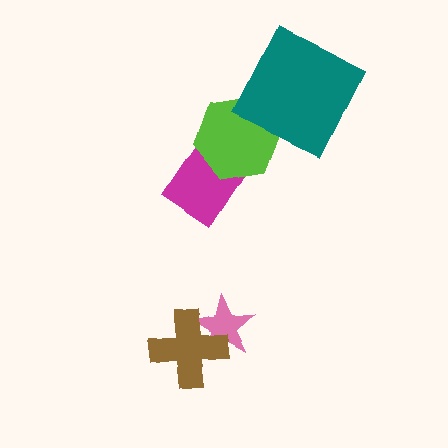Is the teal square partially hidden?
No, no other shape covers it.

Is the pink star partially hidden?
Yes, it is partially covered by another shape.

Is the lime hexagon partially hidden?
Yes, it is partially covered by another shape.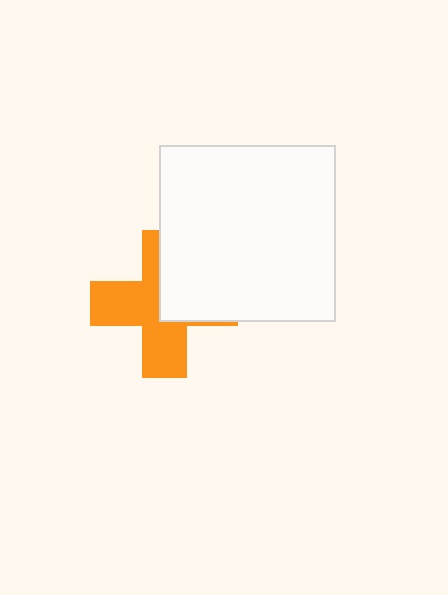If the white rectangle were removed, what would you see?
You would see the complete orange cross.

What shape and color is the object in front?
The object in front is a white rectangle.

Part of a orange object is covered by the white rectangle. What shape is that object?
It is a cross.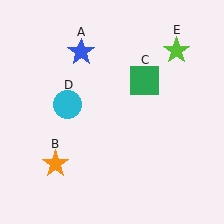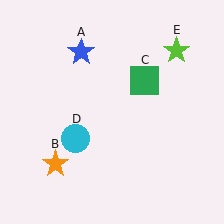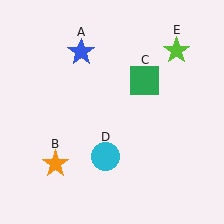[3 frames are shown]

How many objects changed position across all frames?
1 object changed position: cyan circle (object D).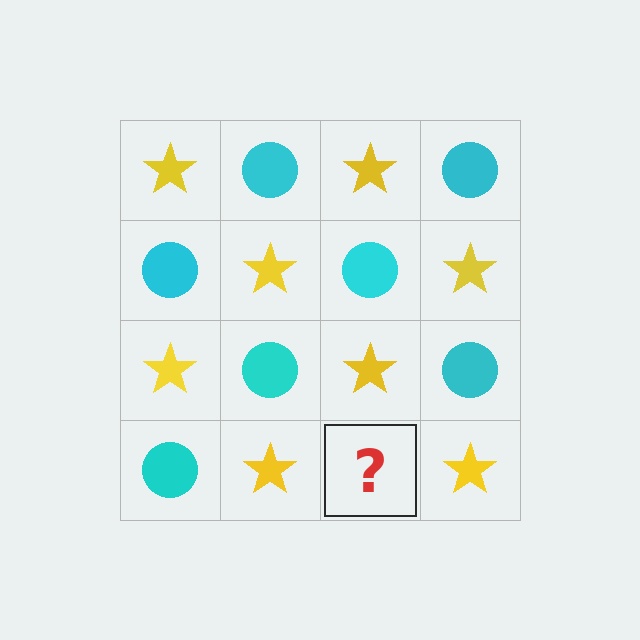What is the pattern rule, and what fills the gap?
The rule is that it alternates yellow star and cyan circle in a checkerboard pattern. The gap should be filled with a cyan circle.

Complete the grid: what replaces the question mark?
The question mark should be replaced with a cyan circle.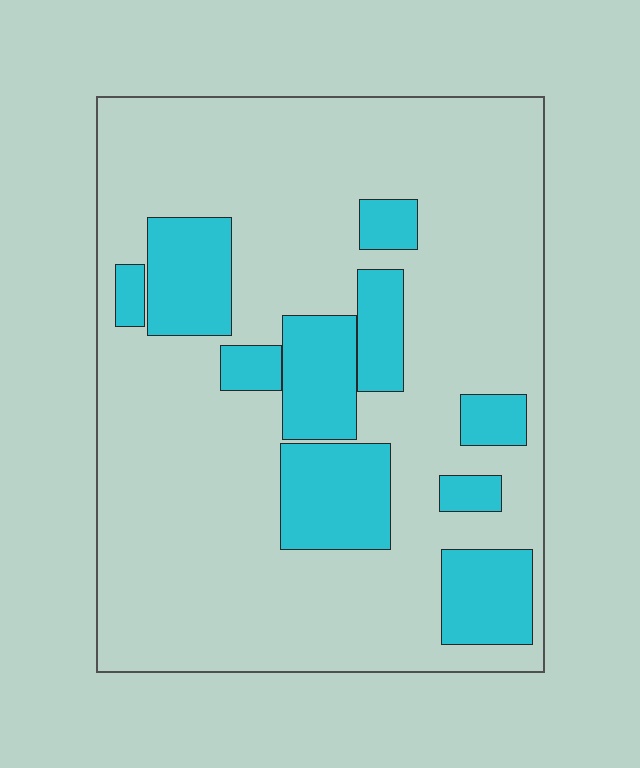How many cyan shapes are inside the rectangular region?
10.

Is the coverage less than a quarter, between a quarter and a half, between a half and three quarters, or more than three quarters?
Less than a quarter.